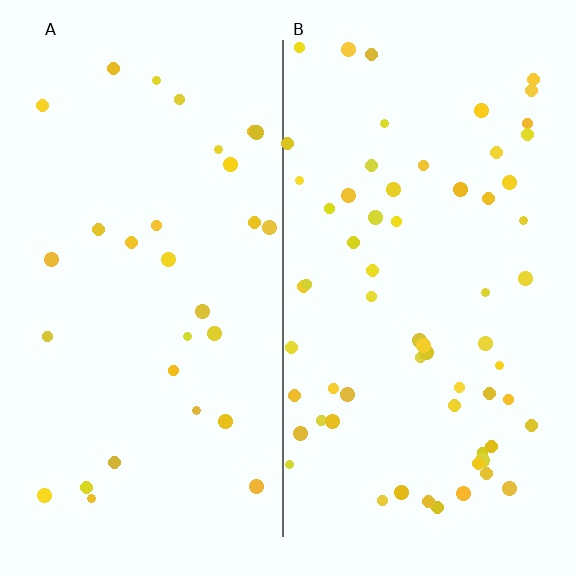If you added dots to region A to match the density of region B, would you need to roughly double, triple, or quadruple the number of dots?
Approximately double.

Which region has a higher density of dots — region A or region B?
B (the right).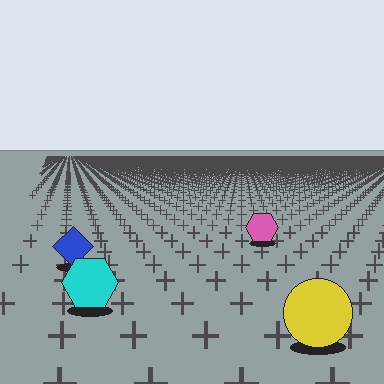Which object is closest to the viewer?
The yellow circle is closest. The texture marks near it are larger and more spread out.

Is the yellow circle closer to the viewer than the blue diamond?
Yes. The yellow circle is closer — you can tell from the texture gradient: the ground texture is coarser near it.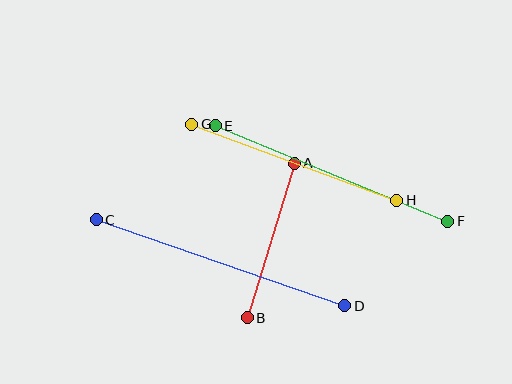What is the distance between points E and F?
The distance is approximately 251 pixels.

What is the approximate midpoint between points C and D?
The midpoint is at approximately (221, 263) pixels.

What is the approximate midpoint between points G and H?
The midpoint is at approximately (294, 162) pixels.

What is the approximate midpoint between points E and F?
The midpoint is at approximately (332, 174) pixels.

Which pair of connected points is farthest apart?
Points C and D are farthest apart.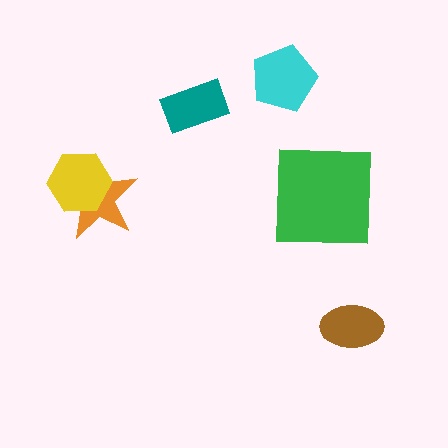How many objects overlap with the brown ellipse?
0 objects overlap with the brown ellipse.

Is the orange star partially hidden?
Yes, it is partially covered by another shape.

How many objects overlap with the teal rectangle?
0 objects overlap with the teal rectangle.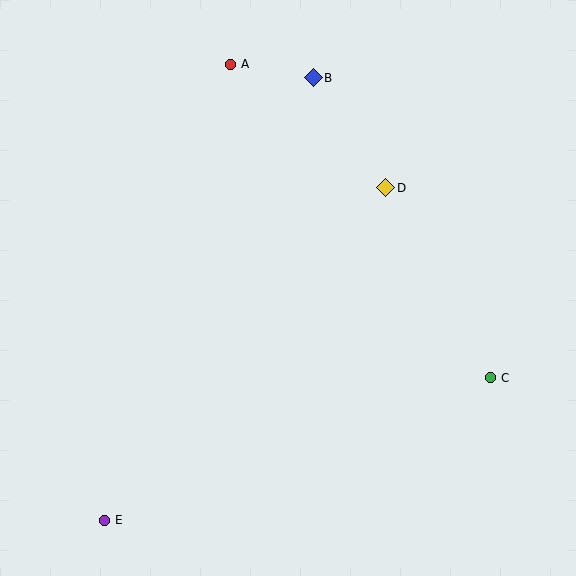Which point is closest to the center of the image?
Point D at (386, 188) is closest to the center.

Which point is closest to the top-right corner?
Point D is closest to the top-right corner.